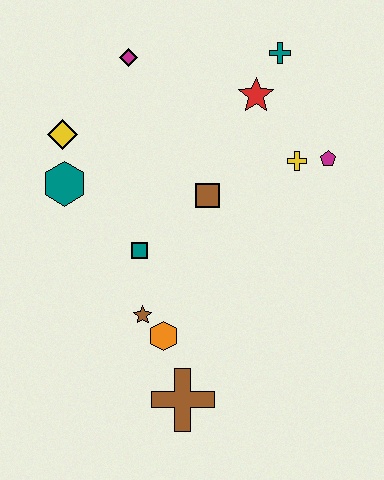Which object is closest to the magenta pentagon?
The yellow cross is closest to the magenta pentagon.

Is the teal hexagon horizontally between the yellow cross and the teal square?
No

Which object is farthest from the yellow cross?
The brown cross is farthest from the yellow cross.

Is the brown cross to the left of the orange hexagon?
No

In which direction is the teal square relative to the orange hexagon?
The teal square is above the orange hexagon.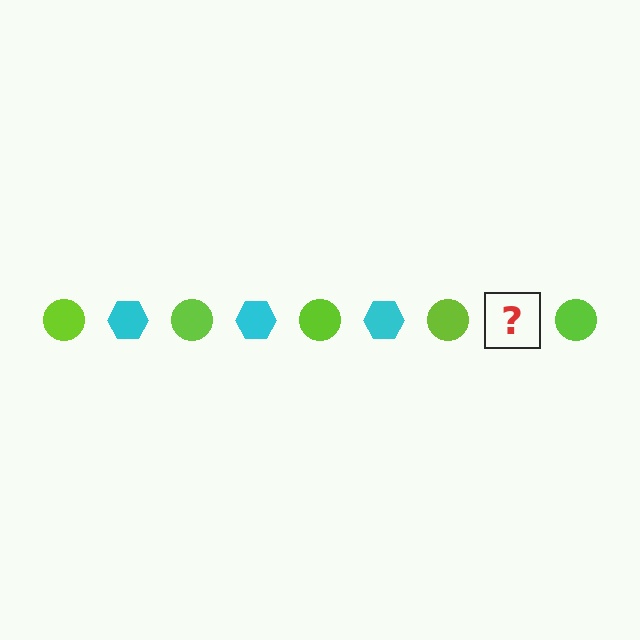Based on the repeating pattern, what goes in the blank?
The blank should be a cyan hexagon.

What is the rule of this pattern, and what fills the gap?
The rule is that the pattern alternates between lime circle and cyan hexagon. The gap should be filled with a cyan hexagon.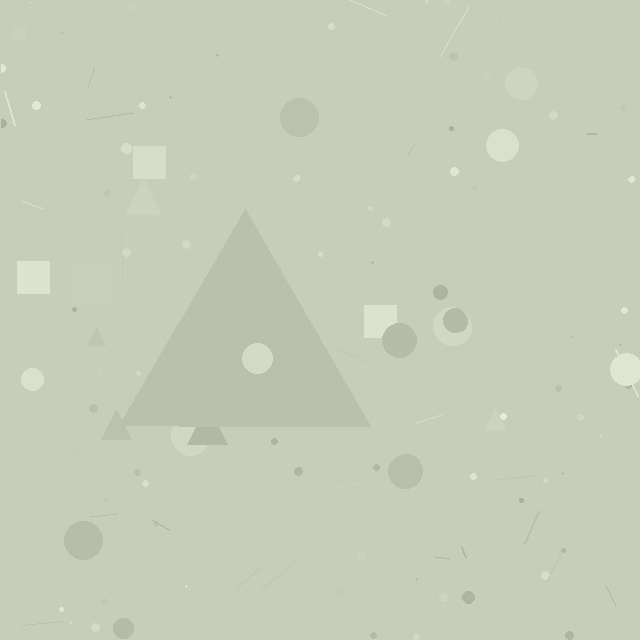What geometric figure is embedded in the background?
A triangle is embedded in the background.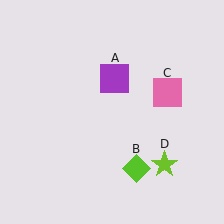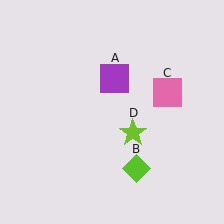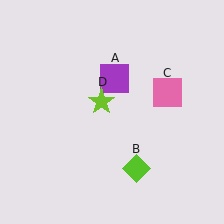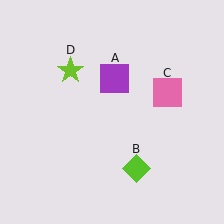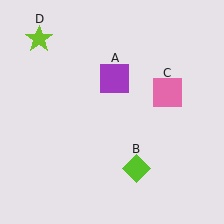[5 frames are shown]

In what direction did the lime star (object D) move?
The lime star (object D) moved up and to the left.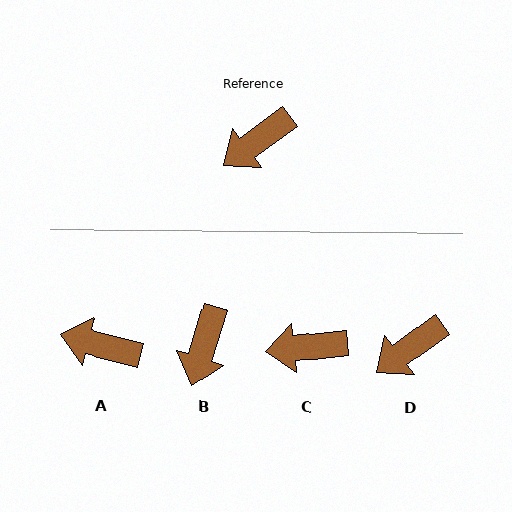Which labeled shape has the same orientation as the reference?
D.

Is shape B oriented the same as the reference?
No, it is off by about 37 degrees.